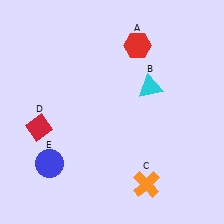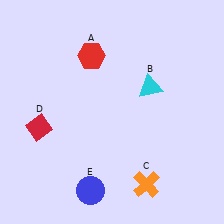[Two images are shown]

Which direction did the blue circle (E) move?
The blue circle (E) moved right.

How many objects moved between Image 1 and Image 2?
2 objects moved between the two images.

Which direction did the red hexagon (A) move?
The red hexagon (A) moved left.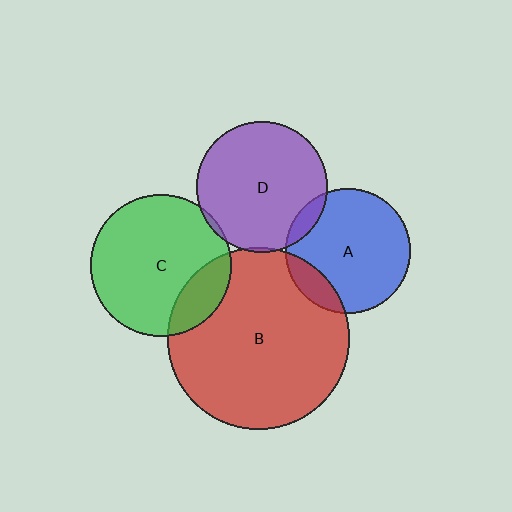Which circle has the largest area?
Circle B (red).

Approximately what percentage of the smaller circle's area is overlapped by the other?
Approximately 10%.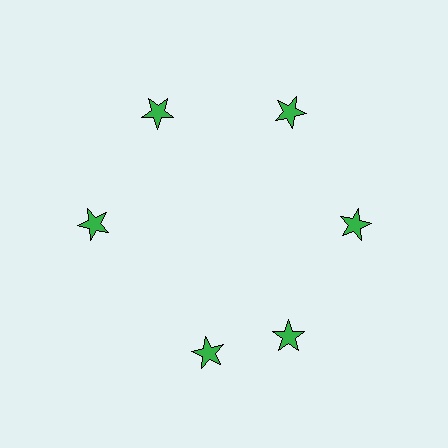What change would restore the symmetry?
The symmetry would be restored by rotating it back into even spacing with its neighbors so that all 6 stars sit at equal angles and equal distance from the center.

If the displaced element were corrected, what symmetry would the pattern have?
It would have 6-fold rotational symmetry — the pattern would map onto itself every 60 degrees.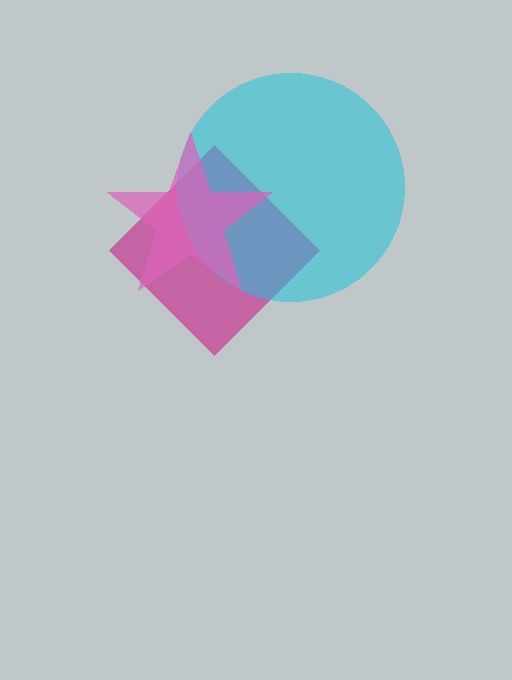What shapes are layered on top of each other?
The layered shapes are: a magenta diamond, a cyan circle, a pink star.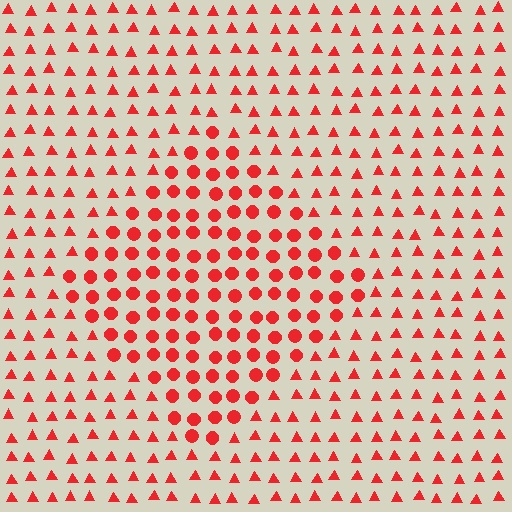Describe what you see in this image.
The image is filled with small red elements arranged in a uniform grid. A diamond-shaped region contains circles, while the surrounding area contains triangles. The boundary is defined purely by the change in element shape.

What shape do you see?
I see a diamond.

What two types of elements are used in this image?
The image uses circles inside the diamond region and triangles outside it.